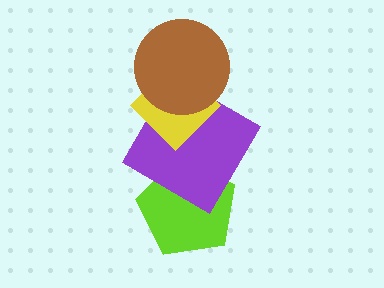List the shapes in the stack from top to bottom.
From top to bottom: the brown circle, the yellow diamond, the purple diamond, the lime pentagon.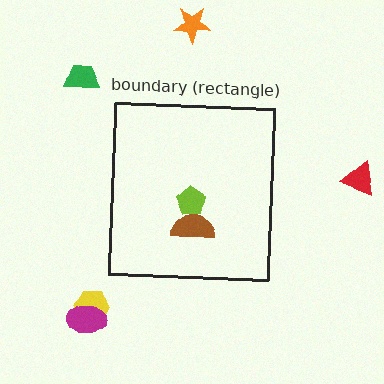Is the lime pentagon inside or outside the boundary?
Inside.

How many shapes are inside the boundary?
2 inside, 5 outside.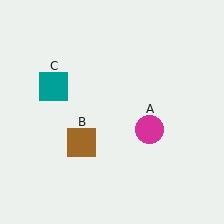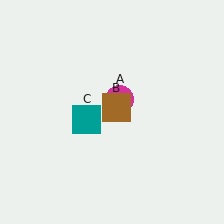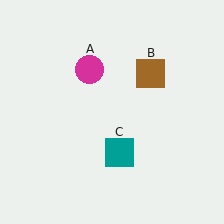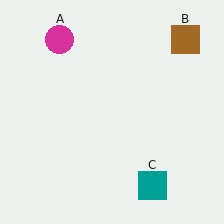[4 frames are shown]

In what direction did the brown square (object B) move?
The brown square (object B) moved up and to the right.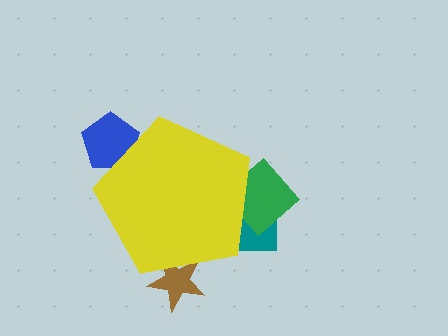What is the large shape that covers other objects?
A yellow pentagon.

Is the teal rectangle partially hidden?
Yes, the teal rectangle is partially hidden behind the yellow pentagon.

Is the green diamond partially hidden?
Yes, the green diamond is partially hidden behind the yellow pentagon.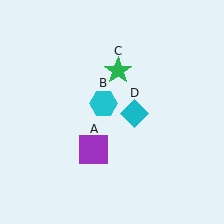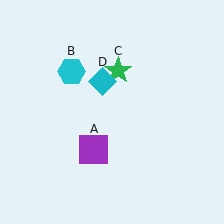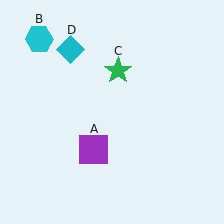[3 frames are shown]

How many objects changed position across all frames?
2 objects changed position: cyan hexagon (object B), cyan diamond (object D).